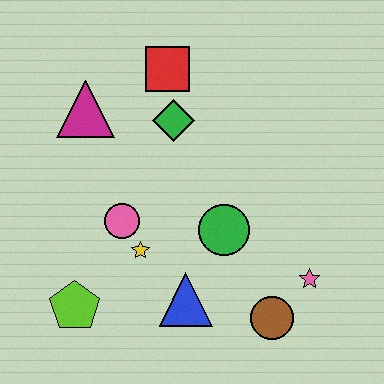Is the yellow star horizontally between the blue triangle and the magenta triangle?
Yes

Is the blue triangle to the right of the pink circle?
Yes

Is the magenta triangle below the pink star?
No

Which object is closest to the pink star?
The brown circle is closest to the pink star.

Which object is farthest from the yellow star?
The red square is farthest from the yellow star.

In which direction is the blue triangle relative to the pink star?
The blue triangle is to the left of the pink star.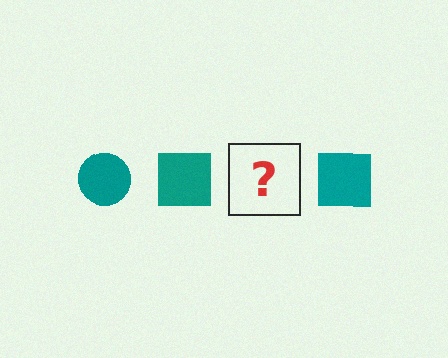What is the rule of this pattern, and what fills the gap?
The rule is that the pattern cycles through circle, square shapes in teal. The gap should be filled with a teal circle.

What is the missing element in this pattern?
The missing element is a teal circle.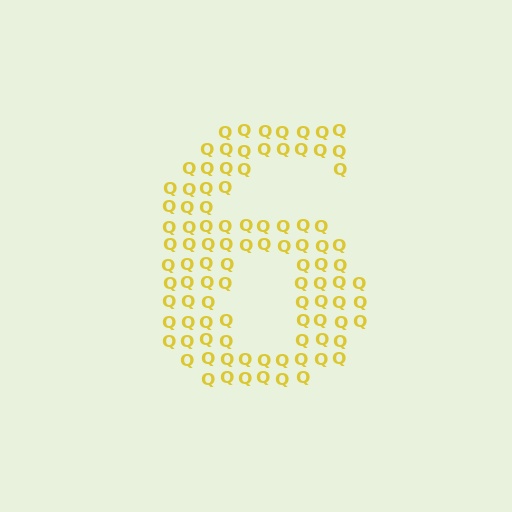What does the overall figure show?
The overall figure shows the digit 6.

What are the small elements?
The small elements are letter Q's.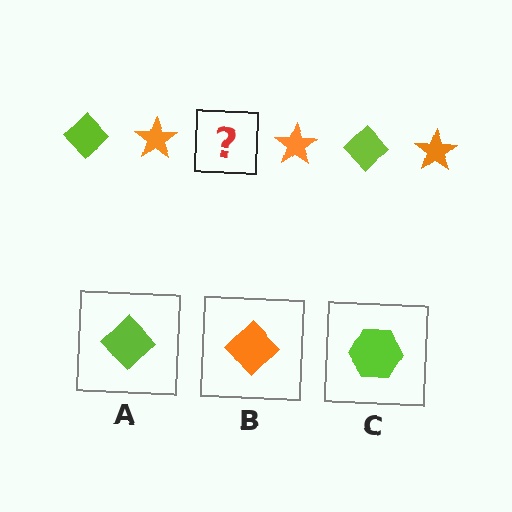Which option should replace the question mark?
Option A.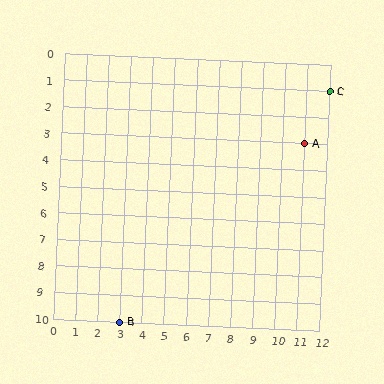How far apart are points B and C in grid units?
Points B and C are 9 columns and 9 rows apart (about 12.7 grid units diagonally).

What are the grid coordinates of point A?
Point A is at grid coordinates (11, 3).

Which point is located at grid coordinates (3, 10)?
Point B is at (3, 10).